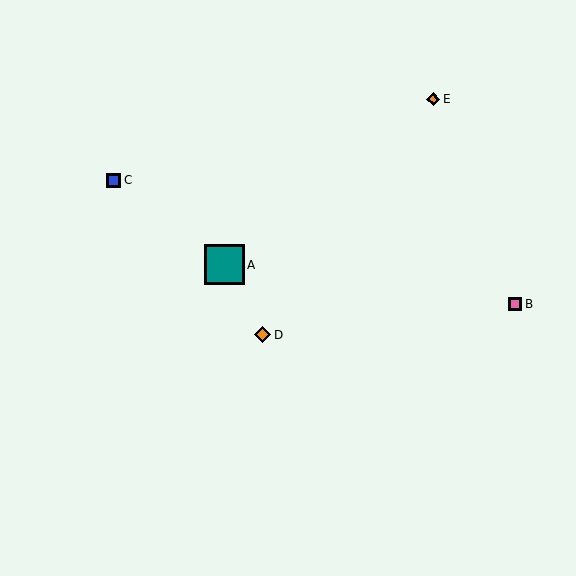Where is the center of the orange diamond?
The center of the orange diamond is at (433, 99).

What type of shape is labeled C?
Shape C is a blue square.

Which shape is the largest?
The teal square (labeled A) is the largest.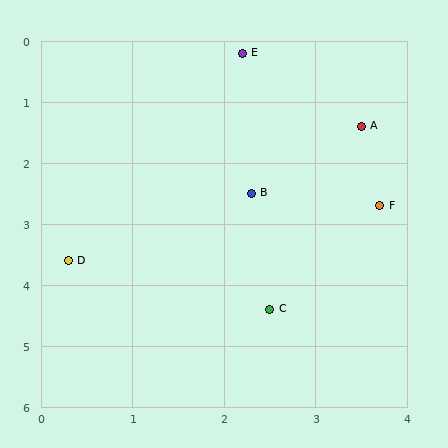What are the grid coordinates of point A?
Point A is at approximately (3.5, 1.4).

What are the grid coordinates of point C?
Point C is at approximately (2.5, 4.4).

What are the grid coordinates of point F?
Point F is at approximately (3.7, 2.7).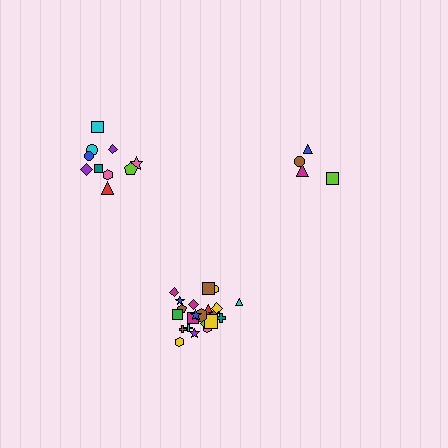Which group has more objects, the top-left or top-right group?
The top-left group.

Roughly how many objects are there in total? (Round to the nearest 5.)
Roughly 35 objects in total.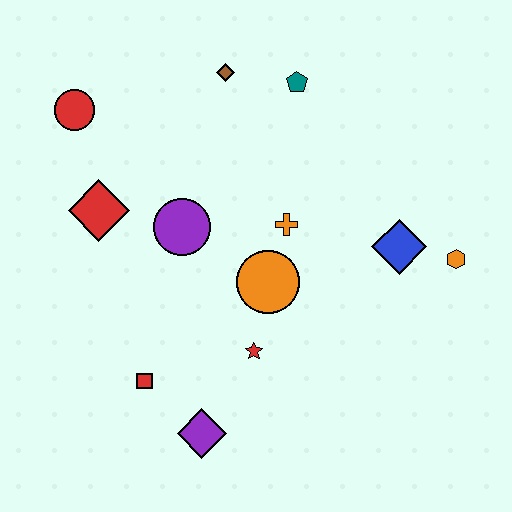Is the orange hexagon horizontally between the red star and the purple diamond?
No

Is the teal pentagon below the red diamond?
No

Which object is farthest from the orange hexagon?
The red circle is farthest from the orange hexagon.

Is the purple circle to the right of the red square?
Yes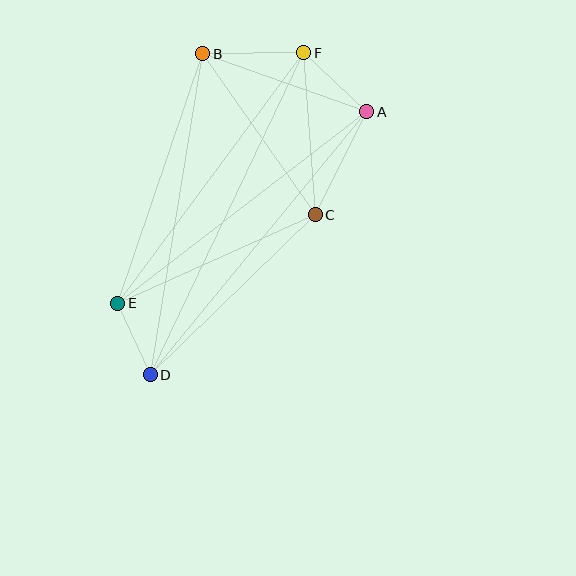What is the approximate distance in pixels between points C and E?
The distance between C and E is approximately 216 pixels.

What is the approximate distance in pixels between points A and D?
The distance between A and D is approximately 340 pixels.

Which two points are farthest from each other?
Points D and F are farthest from each other.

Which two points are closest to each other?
Points D and E are closest to each other.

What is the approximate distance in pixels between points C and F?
The distance between C and F is approximately 162 pixels.